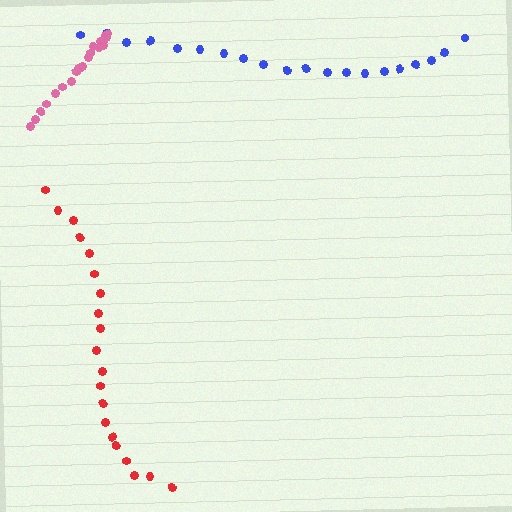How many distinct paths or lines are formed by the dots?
There are 3 distinct paths.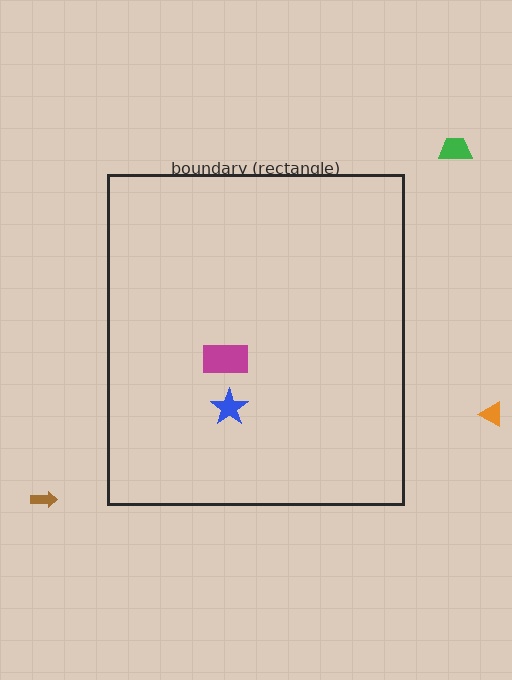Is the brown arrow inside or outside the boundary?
Outside.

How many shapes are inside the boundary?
2 inside, 3 outside.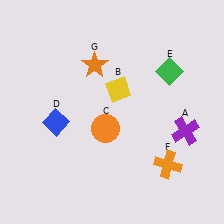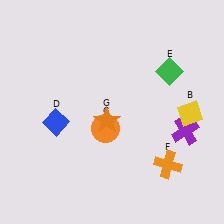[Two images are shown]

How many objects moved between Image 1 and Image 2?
2 objects moved between the two images.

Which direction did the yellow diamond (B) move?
The yellow diamond (B) moved right.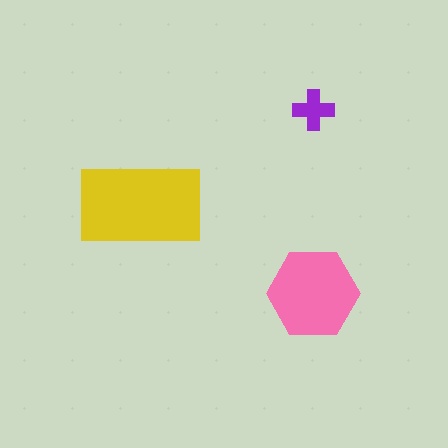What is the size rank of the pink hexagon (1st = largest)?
2nd.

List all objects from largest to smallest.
The yellow rectangle, the pink hexagon, the purple cross.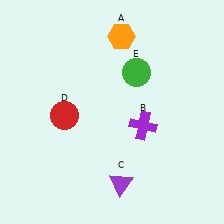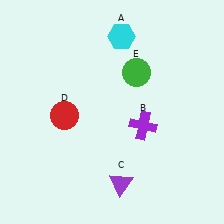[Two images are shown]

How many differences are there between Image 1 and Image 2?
There is 1 difference between the two images.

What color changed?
The hexagon (A) changed from orange in Image 1 to cyan in Image 2.